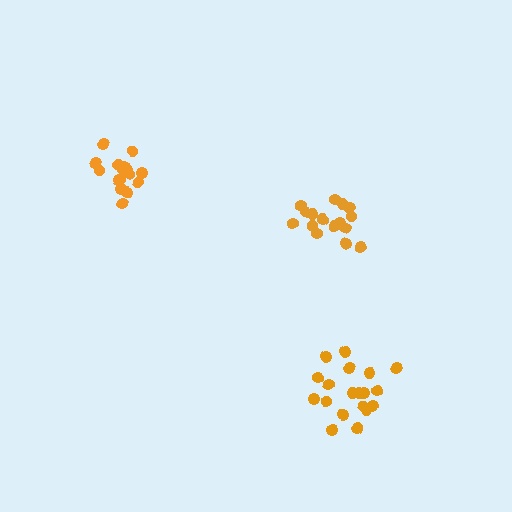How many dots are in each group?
Group 1: 18 dots, Group 2: 16 dots, Group 3: 19 dots (53 total).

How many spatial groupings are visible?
There are 3 spatial groupings.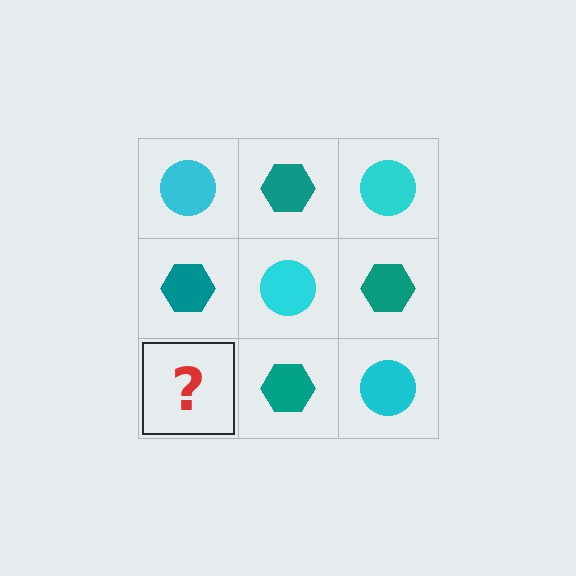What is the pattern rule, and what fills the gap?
The rule is that it alternates cyan circle and teal hexagon in a checkerboard pattern. The gap should be filled with a cyan circle.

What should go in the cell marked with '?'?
The missing cell should contain a cyan circle.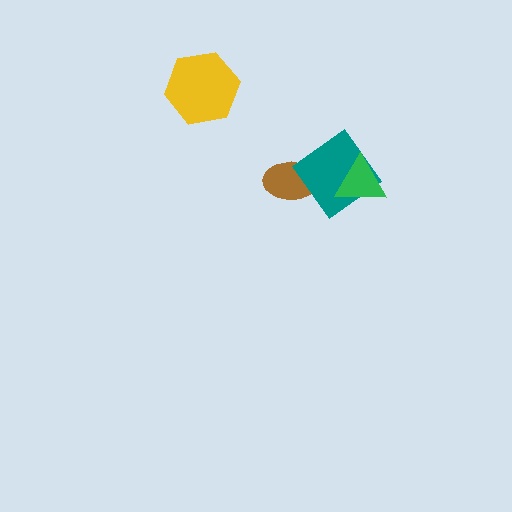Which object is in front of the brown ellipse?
The teal diamond is in front of the brown ellipse.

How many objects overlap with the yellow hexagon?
0 objects overlap with the yellow hexagon.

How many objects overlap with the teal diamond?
2 objects overlap with the teal diamond.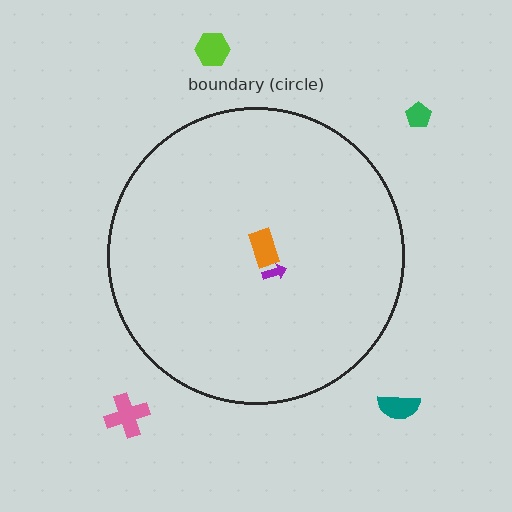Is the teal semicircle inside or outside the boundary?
Outside.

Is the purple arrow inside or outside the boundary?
Inside.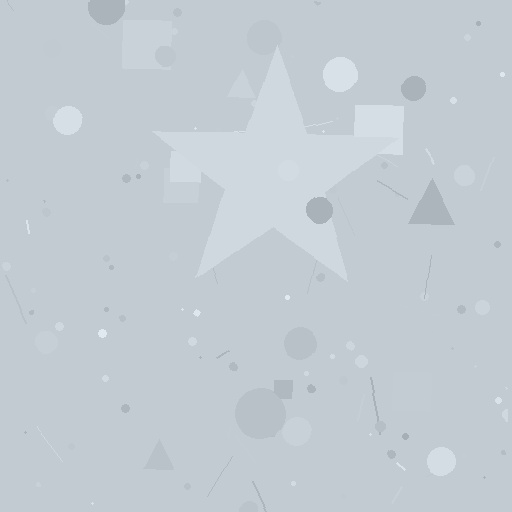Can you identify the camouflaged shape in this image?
The camouflaged shape is a star.